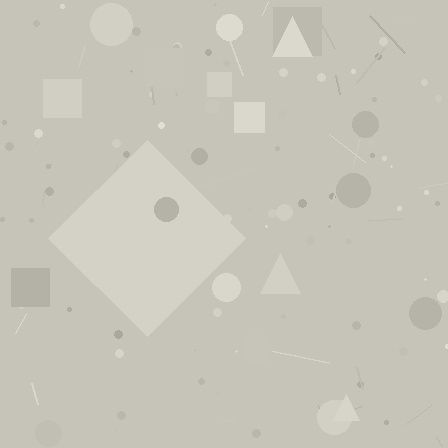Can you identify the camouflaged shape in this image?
The camouflaged shape is a diamond.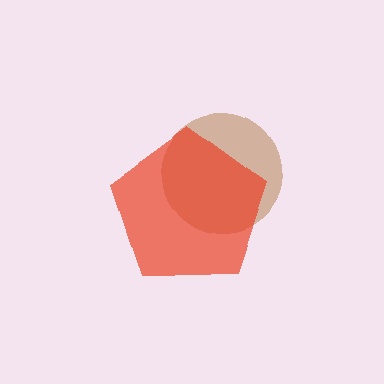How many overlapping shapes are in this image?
There are 2 overlapping shapes in the image.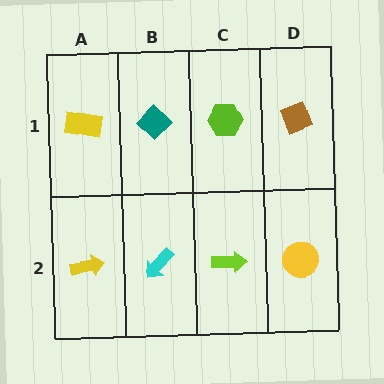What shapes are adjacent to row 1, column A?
A yellow arrow (row 2, column A), a teal diamond (row 1, column B).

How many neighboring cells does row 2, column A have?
2.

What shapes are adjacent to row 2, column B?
A teal diamond (row 1, column B), a yellow arrow (row 2, column A), a lime arrow (row 2, column C).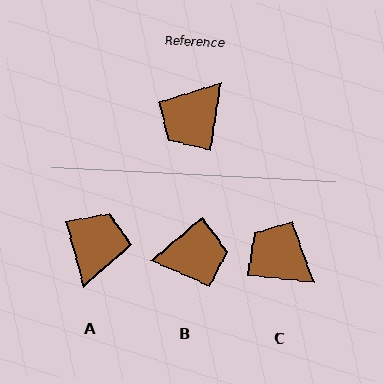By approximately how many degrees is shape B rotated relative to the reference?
Approximately 140 degrees counter-clockwise.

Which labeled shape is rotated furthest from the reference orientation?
A, about 156 degrees away.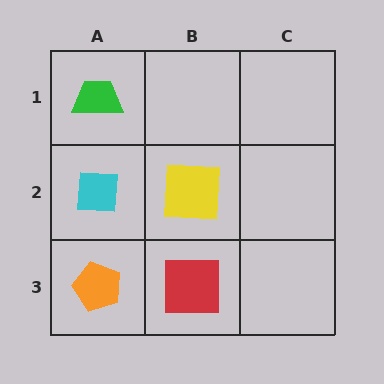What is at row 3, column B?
A red square.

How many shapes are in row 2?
2 shapes.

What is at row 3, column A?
An orange pentagon.